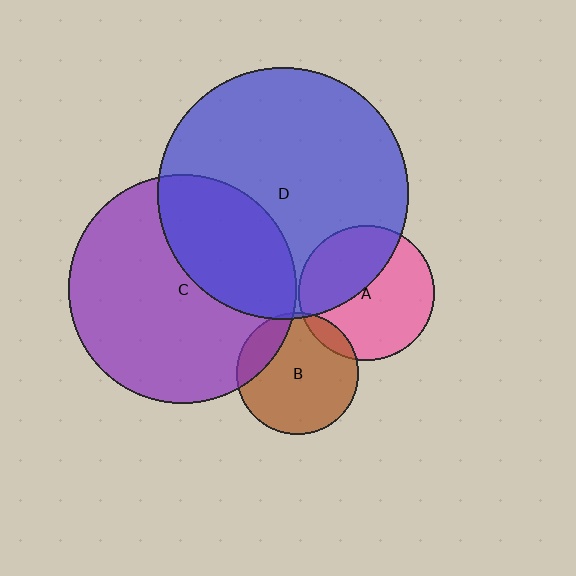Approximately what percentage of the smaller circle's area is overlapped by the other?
Approximately 35%.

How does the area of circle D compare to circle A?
Approximately 3.4 times.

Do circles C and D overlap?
Yes.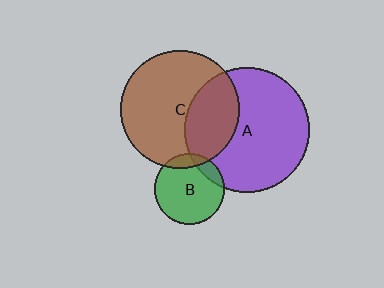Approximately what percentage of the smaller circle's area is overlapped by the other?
Approximately 10%.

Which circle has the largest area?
Circle A (purple).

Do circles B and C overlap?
Yes.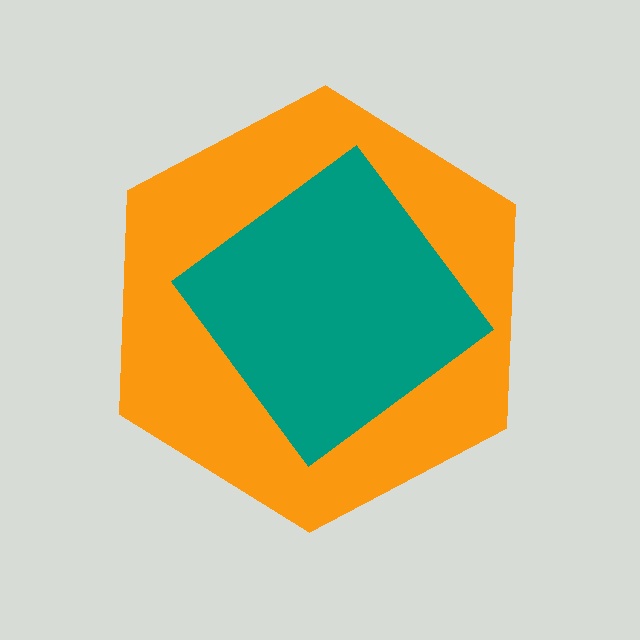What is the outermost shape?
The orange hexagon.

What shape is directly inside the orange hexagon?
The teal diamond.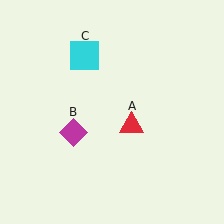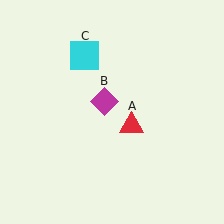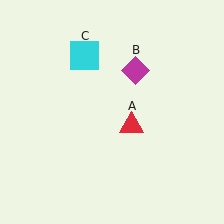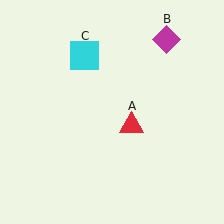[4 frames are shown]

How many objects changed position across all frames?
1 object changed position: magenta diamond (object B).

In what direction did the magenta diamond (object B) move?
The magenta diamond (object B) moved up and to the right.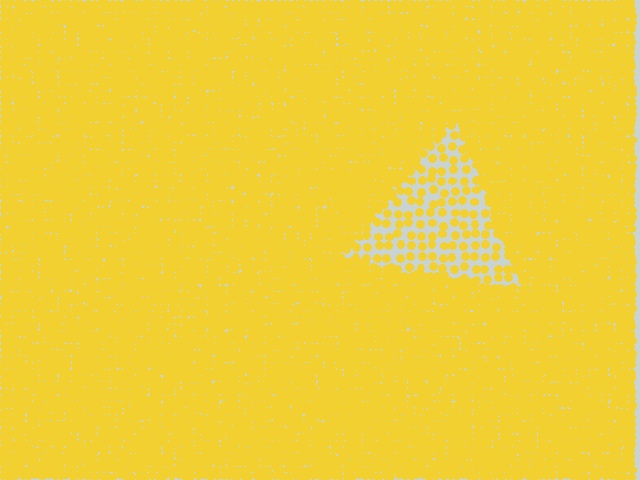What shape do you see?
I see a triangle.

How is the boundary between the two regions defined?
The boundary is defined by a change in element density (approximately 2.9x ratio). All elements are the same color, size, and shape.